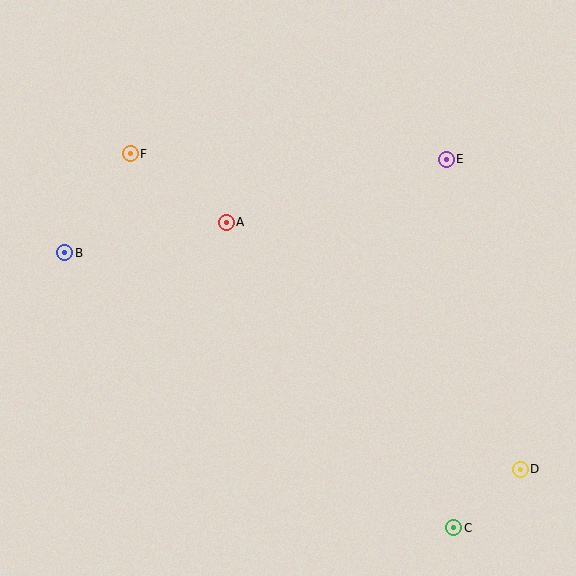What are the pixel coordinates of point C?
Point C is at (454, 528).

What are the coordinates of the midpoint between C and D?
The midpoint between C and D is at (487, 498).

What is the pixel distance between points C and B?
The distance between C and B is 477 pixels.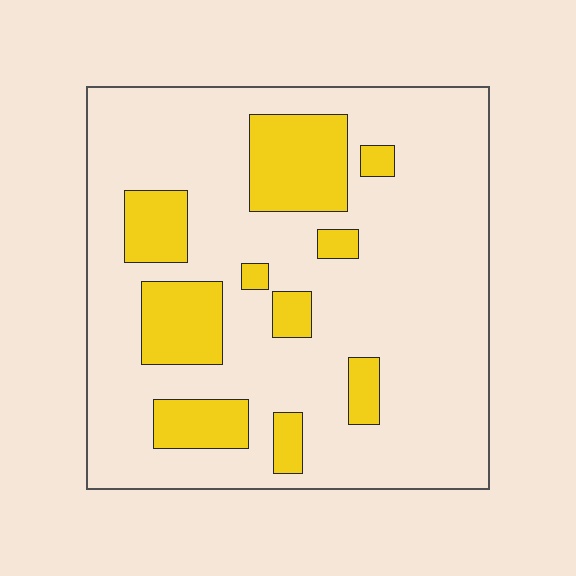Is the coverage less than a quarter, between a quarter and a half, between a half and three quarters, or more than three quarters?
Less than a quarter.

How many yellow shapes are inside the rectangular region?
10.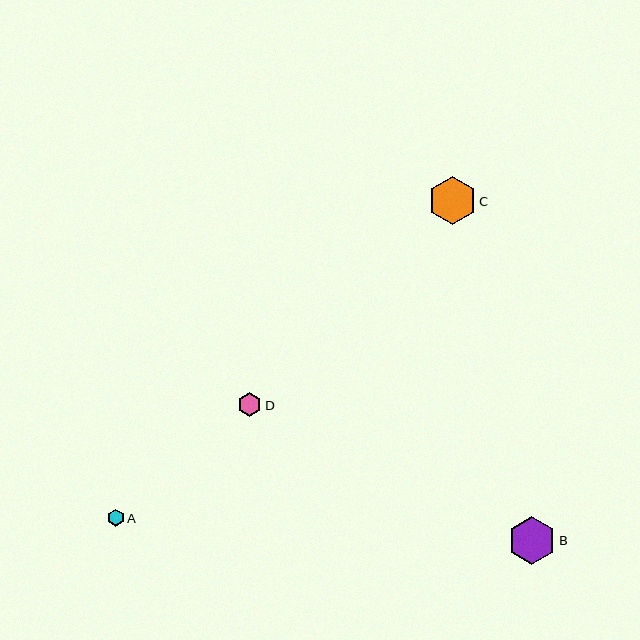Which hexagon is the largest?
Hexagon B is the largest with a size of approximately 48 pixels.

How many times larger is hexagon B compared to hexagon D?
Hexagon B is approximately 2.0 times the size of hexagon D.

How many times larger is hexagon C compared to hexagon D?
Hexagon C is approximately 2.0 times the size of hexagon D.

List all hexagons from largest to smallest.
From largest to smallest: B, C, D, A.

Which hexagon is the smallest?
Hexagon A is the smallest with a size of approximately 17 pixels.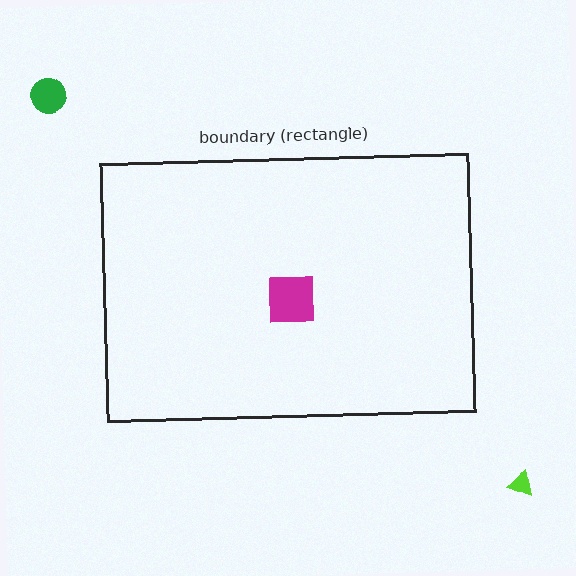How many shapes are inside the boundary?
2 inside, 2 outside.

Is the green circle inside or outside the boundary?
Outside.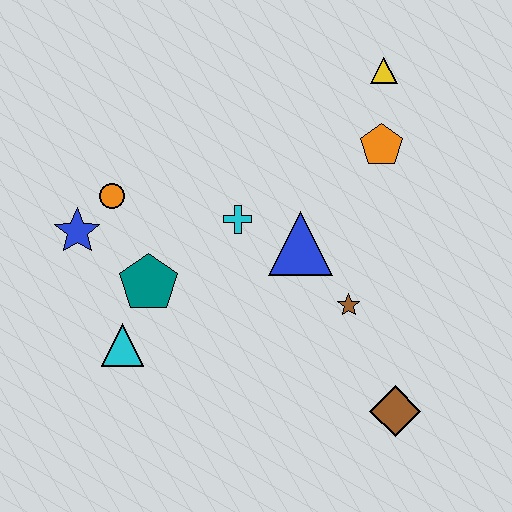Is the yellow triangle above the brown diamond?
Yes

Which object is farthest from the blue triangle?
The blue star is farthest from the blue triangle.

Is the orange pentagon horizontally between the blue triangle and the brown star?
No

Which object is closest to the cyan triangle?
The teal pentagon is closest to the cyan triangle.